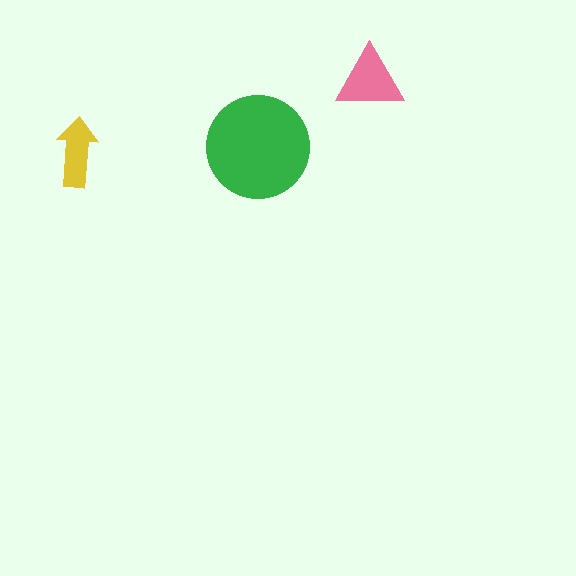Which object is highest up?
The pink triangle is topmost.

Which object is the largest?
The green circle.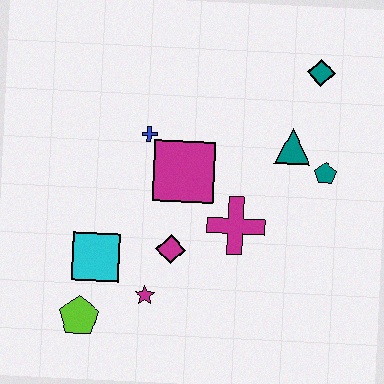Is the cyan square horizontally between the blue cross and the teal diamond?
No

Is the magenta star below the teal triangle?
Yes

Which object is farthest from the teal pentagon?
The lime pentagon is farthest from the teal pentagon.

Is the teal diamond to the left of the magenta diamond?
No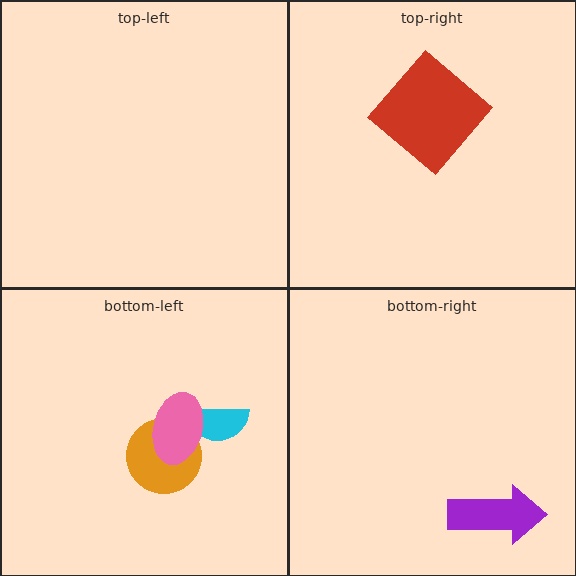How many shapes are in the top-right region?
1.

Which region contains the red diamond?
The top-right region.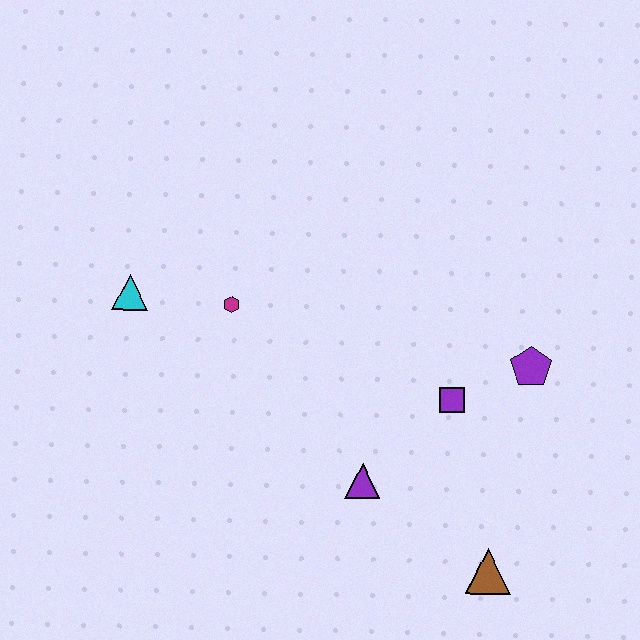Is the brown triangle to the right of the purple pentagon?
No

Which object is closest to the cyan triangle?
The magenta hexagon is closest to the cyan triangle.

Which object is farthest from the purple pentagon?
The cyan triangle is farthest from the purple pentagon.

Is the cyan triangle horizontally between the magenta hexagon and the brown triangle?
No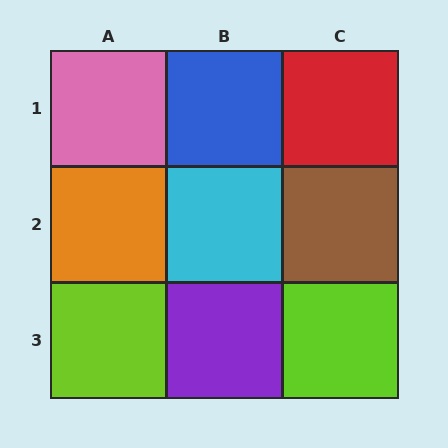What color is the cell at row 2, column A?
Orange.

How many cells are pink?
1 cell is pink.